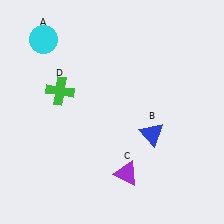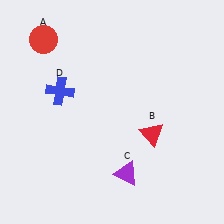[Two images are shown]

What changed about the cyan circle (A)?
In Image 1, A is cyan. In Image 2, it changed to red.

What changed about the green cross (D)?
In Image 1, D is green. In Image 2, it changed to blue.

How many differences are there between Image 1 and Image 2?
There are 3 differences between the two images.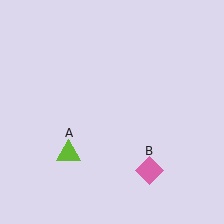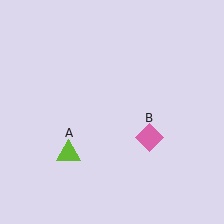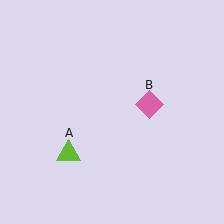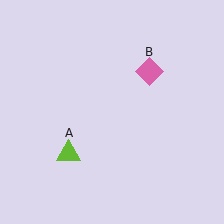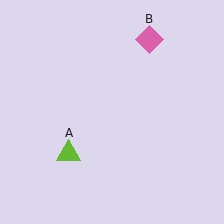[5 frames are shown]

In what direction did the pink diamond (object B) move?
The pink diamond (object B) moved up.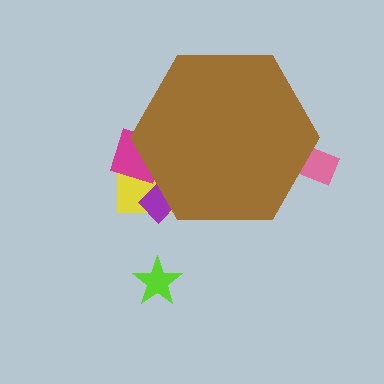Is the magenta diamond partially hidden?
Yes, the magenta diamond is partially hidden behind the brown hexagon.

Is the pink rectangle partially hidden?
Yes, the pink rectangle is partially hidden behind the brown hexagon.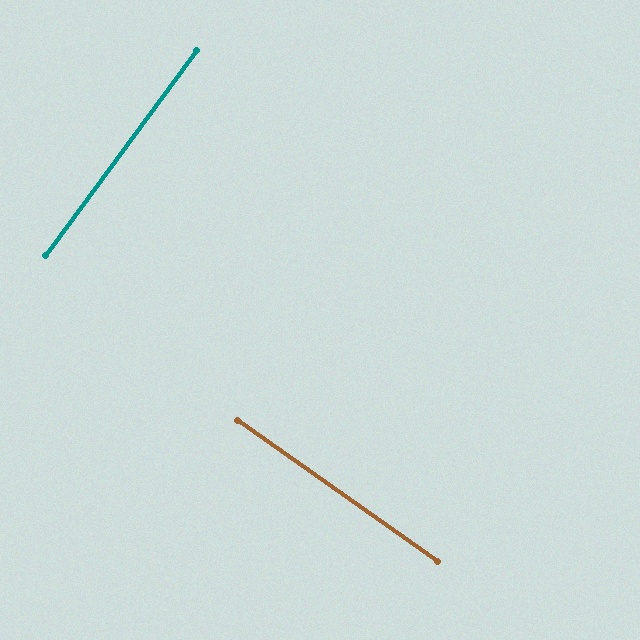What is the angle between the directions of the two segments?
Approximately 89 degrees.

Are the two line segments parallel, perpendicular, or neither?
Perpendicular — they meet at approximately 89°.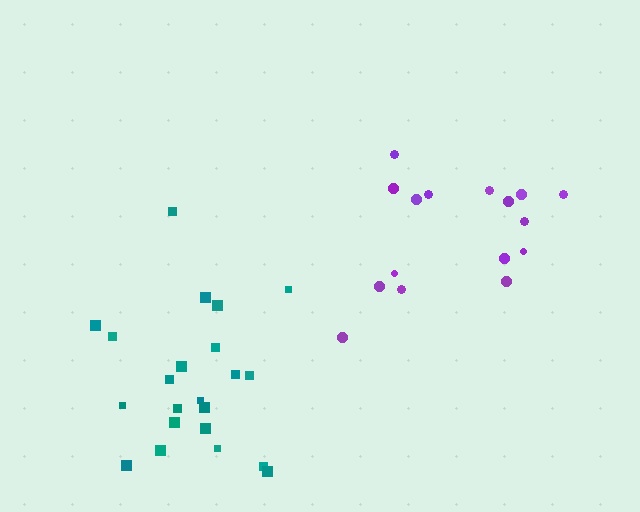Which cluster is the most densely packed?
Teal.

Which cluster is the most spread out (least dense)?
Purple.